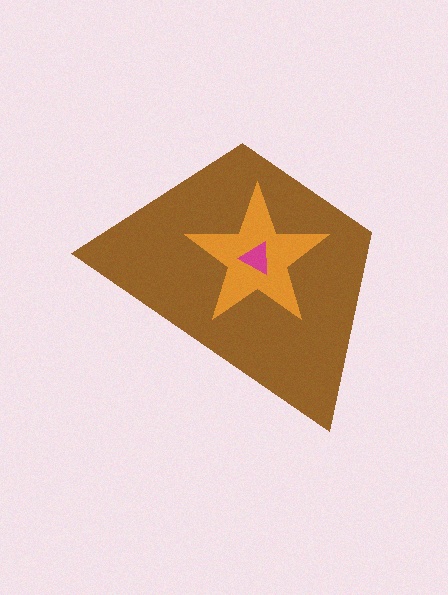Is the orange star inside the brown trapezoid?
Yes.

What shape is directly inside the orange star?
The magenta triangle.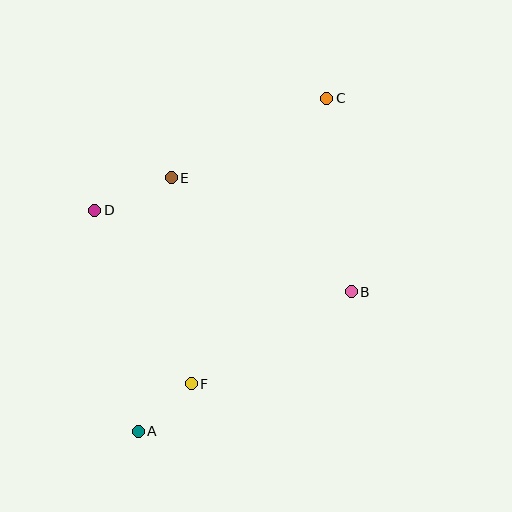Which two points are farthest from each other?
Points A and C are farthest from each other.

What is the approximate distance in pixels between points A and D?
The distance between A and D is approximately 225 pixels.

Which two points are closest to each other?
Points A and F are closest to each other.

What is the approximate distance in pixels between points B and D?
The distance between B and D is approximately 269 pixels.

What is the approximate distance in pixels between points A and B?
The distance between A and B is approximately 255 pixels.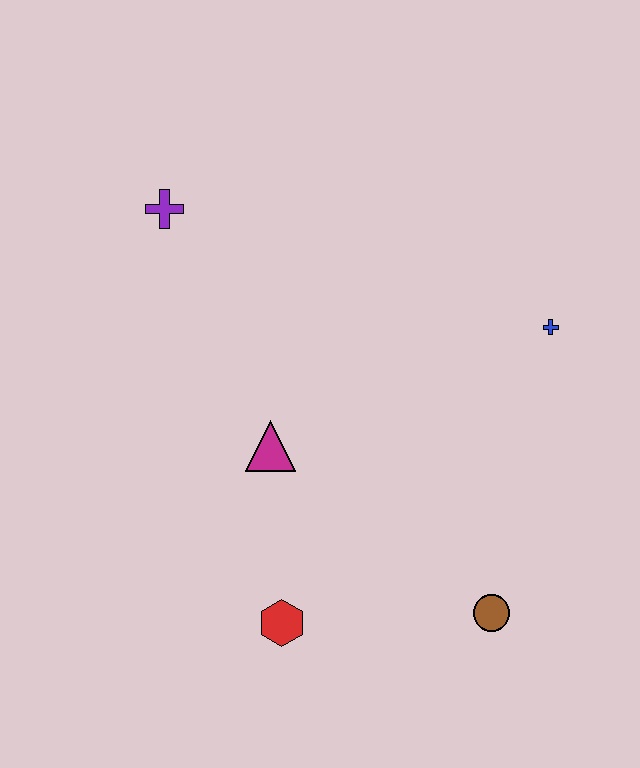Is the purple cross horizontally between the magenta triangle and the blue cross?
No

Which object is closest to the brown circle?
The red hexagon is closest to the brown circle.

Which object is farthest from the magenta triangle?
The blue cross is farthest from the magenta triangle.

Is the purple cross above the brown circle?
Yes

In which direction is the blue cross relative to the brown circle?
The blue cross is above the brown circle.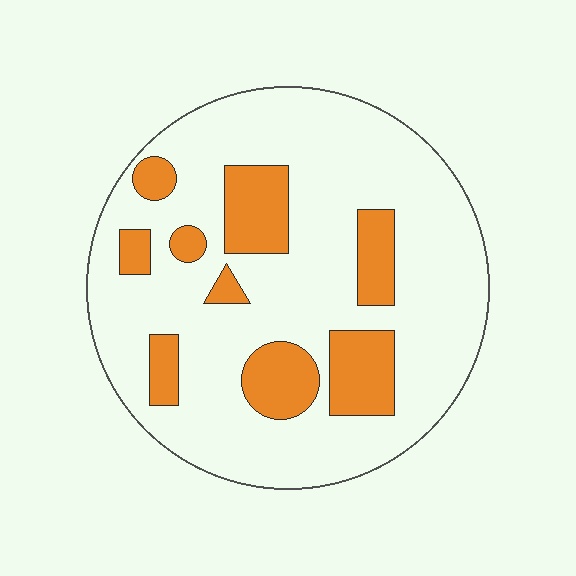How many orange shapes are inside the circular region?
9.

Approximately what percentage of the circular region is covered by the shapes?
Approximately 20%.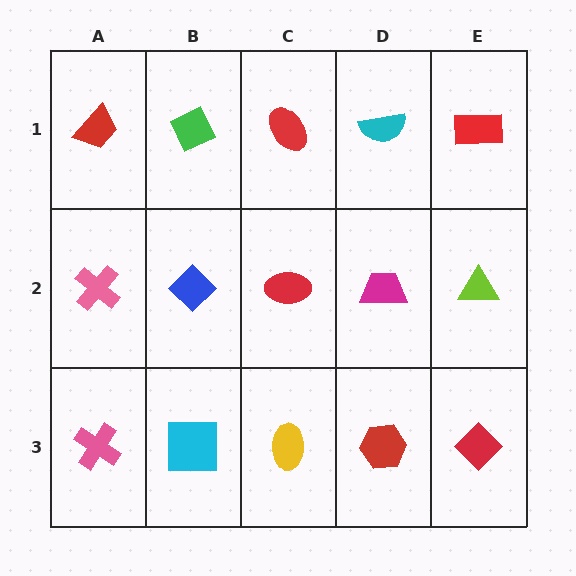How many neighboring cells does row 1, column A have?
2.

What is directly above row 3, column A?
A pink cross.